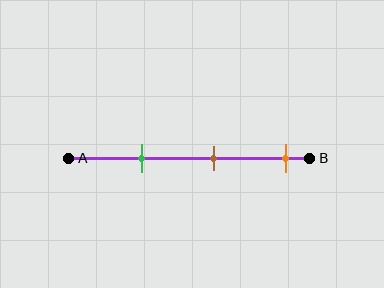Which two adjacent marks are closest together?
The green and brown marks are the closest adjacent pair.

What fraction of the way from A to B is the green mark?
The green mark is approximately 30% (0.3) of the way from A to B.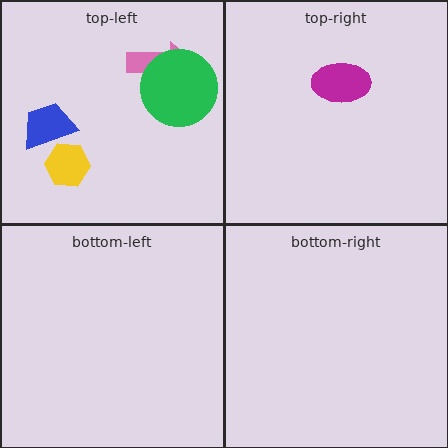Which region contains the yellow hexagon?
The top-left region.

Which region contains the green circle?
The top-left region.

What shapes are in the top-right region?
The magenta ellipse.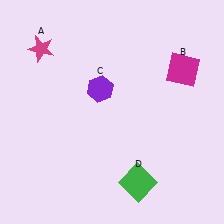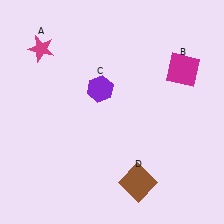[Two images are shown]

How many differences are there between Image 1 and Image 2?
There is 1 difference between the two images.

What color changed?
The square (D) changed from green in Image 1 to brown in Image 2.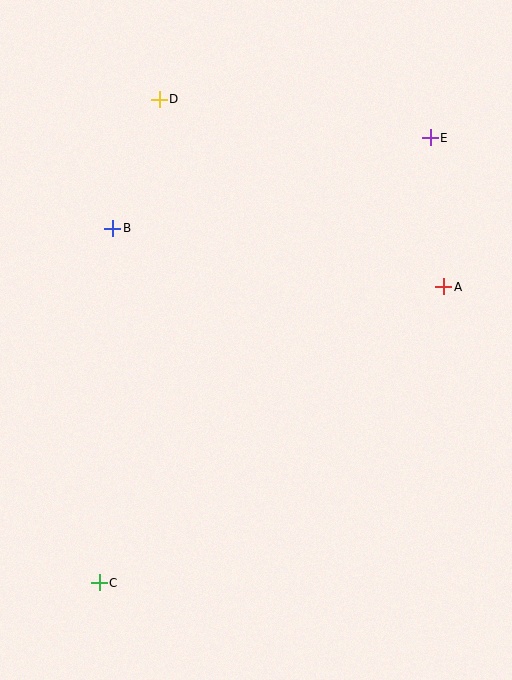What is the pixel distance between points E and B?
The distance between E and B is 330 pixels.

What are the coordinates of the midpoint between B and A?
The midpoint between B and A is at (278, 258).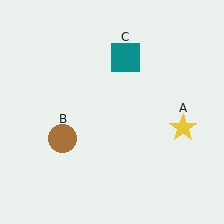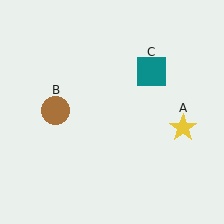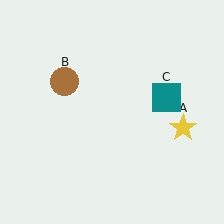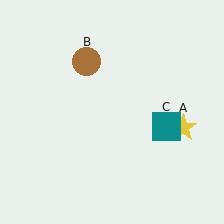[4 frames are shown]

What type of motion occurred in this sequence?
The brown circle (object B), teal square (object C) rotated clockwise around the center of the scene.